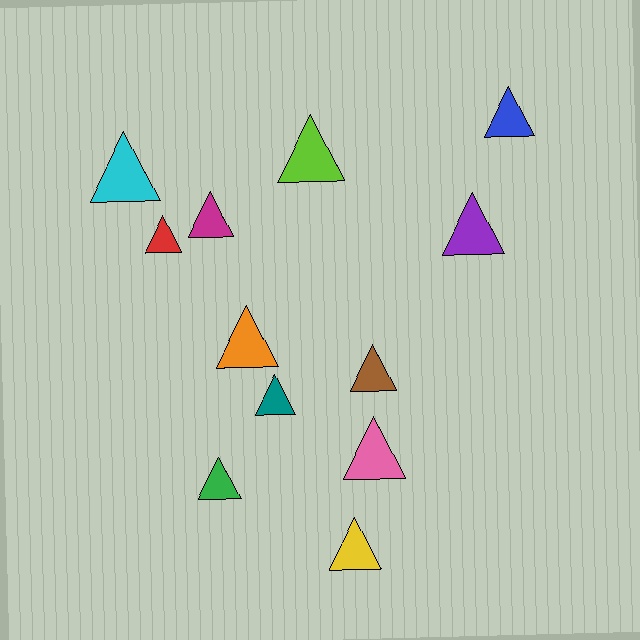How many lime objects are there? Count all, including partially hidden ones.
There is 1 lime object.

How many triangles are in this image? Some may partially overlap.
There are 12 triangles.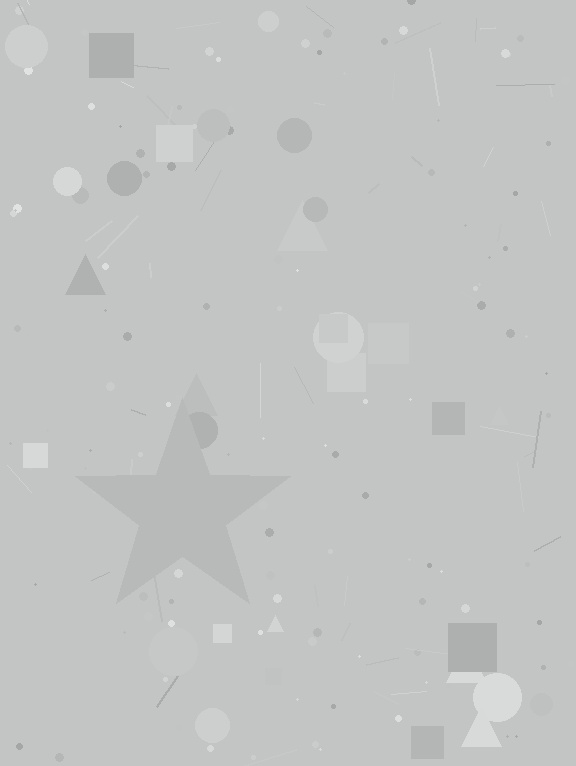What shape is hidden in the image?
A star is hidden in the image.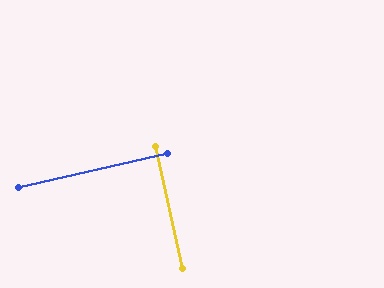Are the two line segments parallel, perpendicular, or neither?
Perpendicular — they meet at approximately 90°.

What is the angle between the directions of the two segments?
Approximately 90 degrees.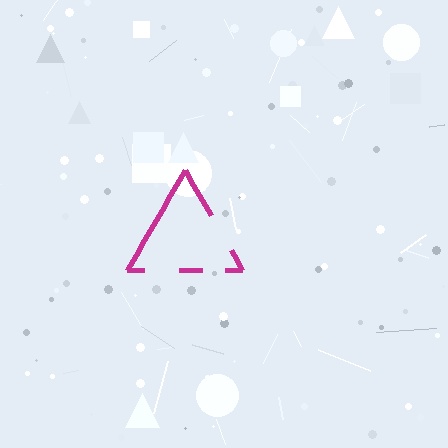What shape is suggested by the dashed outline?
The dashed outline suggests a triangle.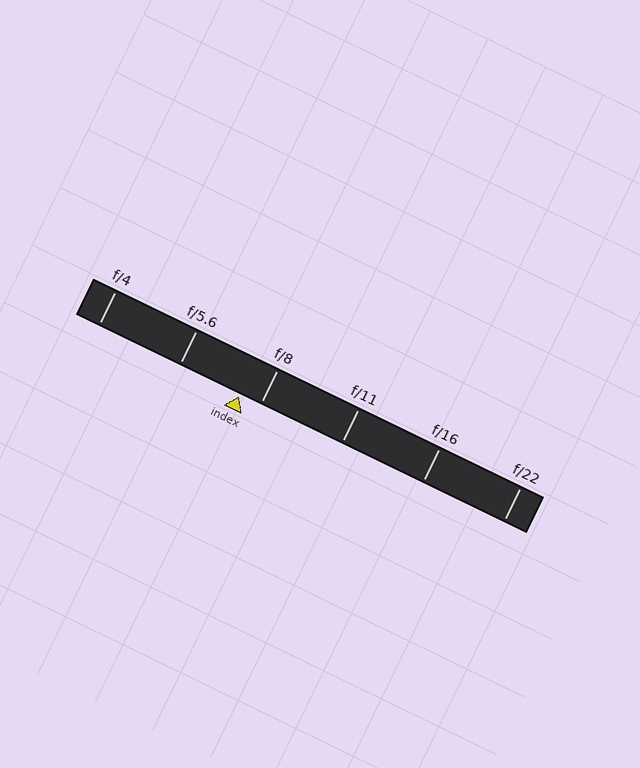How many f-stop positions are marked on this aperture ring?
There are 6 f-stop positions marked.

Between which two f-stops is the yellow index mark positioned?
The index mark is between f/5.6 and f/8.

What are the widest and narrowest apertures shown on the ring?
The widest aperture shown is f/4 and the narrowest is f/22.